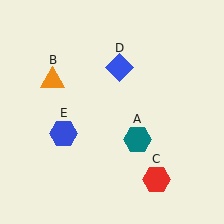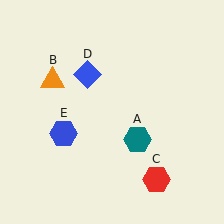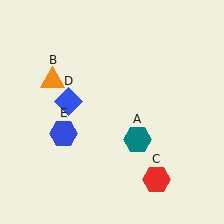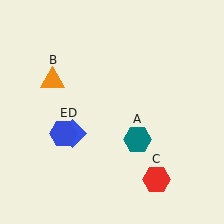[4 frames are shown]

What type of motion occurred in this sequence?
The blue diamond (object D) rotated counterclockwise around the center of the scene.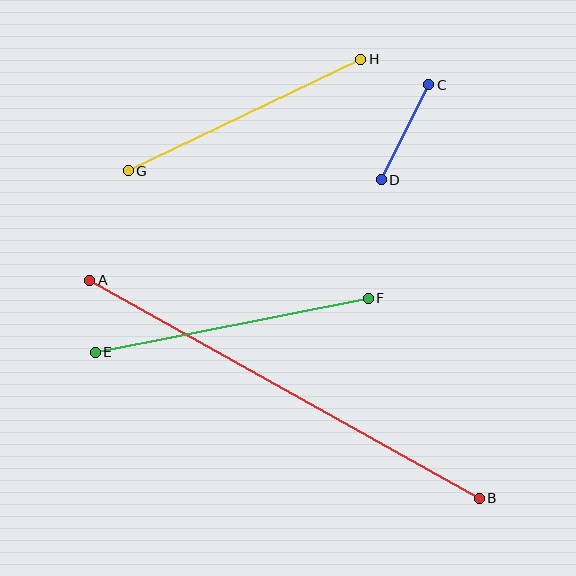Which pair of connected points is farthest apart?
Points A and B are farthest apart.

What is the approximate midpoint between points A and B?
The midpoint is at approximately (285, 389) pixels.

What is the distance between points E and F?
The distance is approximately 278 pixels.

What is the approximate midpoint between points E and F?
The midpoint is at approximately (232, 325) pixels.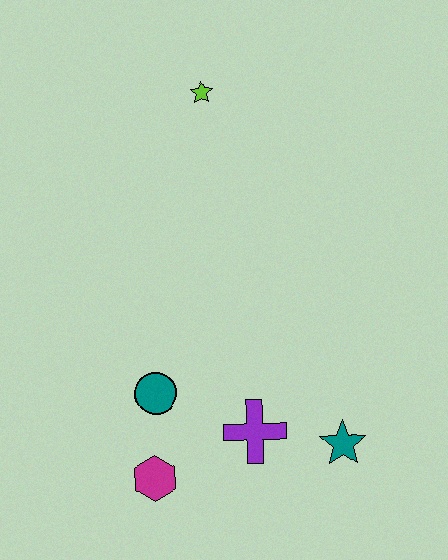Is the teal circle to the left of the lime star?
Yes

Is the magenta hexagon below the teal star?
Yes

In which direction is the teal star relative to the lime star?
The teal star is below the lime star.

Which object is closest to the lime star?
The teal circle is closest to the lime star.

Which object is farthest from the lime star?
The magenta hexagon is farthest from the lime star.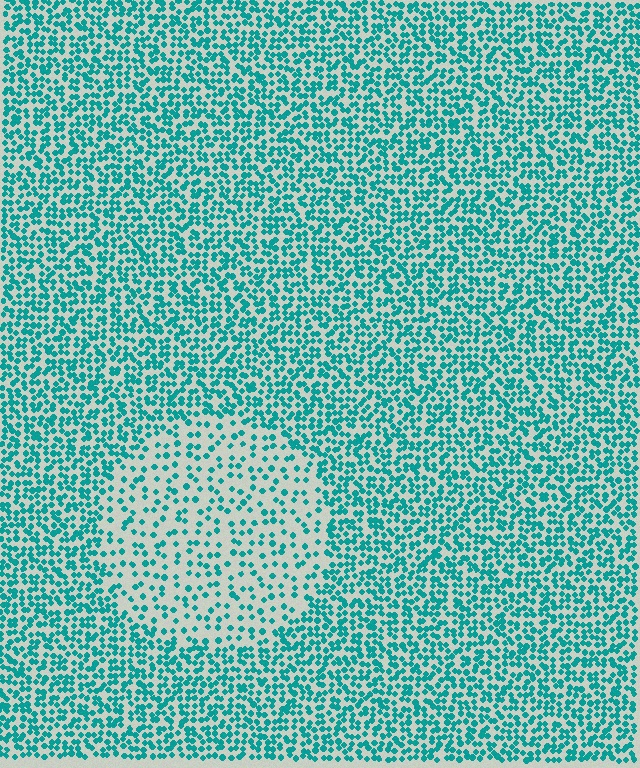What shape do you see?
I see a circle.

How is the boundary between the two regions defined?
The boundary is defined by a change in element density (approximately 2.3x ratio). All elements are the same color, size, and shape.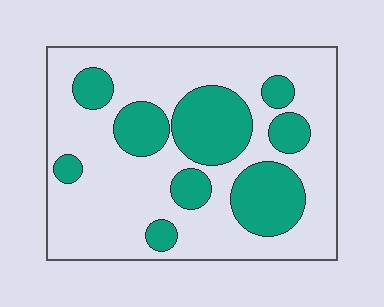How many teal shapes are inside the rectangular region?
9.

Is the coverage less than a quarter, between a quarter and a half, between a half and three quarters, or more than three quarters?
Between a quarter and a half.